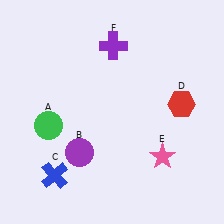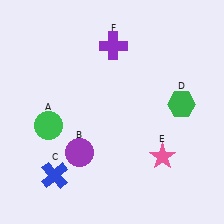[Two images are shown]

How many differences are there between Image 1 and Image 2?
There is 1 difference between the two images.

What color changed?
The hexagon (D) changed from red in Image 1 to green in Image 2.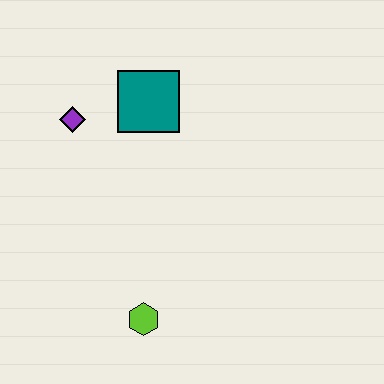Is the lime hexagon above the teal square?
No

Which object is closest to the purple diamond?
The teal square is closest to the purple diamond.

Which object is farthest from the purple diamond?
The lime hexagon is farthest from the purple diamond.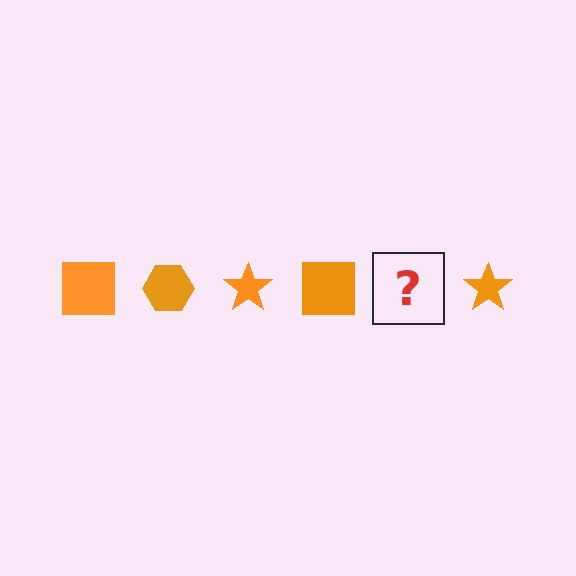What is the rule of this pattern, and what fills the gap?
The rule is that the pattern cycles through square, hexagon, star shapes in orange. The gap should be filled with an orange hexagon.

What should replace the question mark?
The question mark should be replaced with an orange hexagon.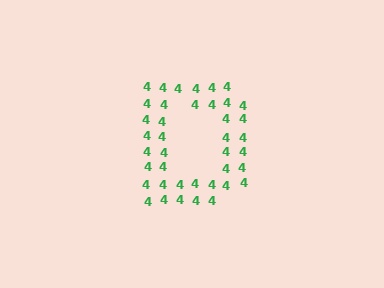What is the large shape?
The large shape is the letter D.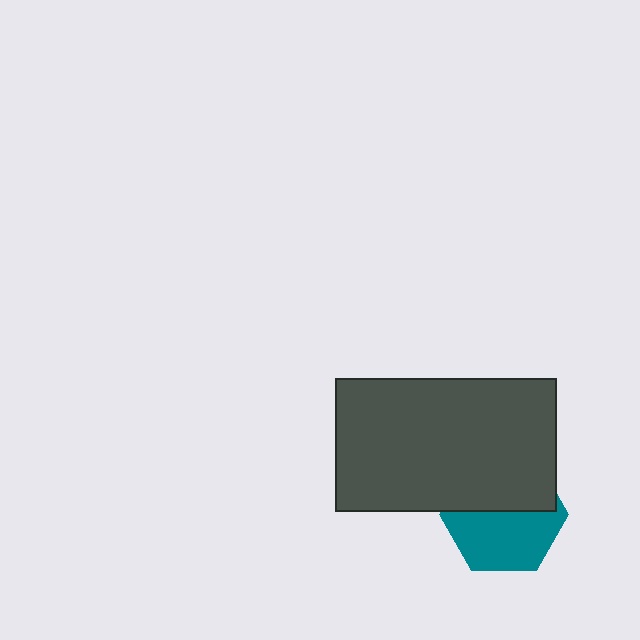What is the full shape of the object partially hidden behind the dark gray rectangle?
The partially hidden object is a teal hexagon.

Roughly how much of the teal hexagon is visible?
About half of it is visible (roughly 54%).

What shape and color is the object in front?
The object in front is a dark gray rectangle.